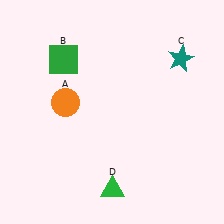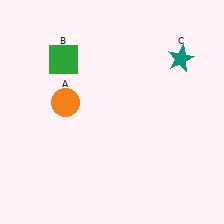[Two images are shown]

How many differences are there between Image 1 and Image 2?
There is 1 difference between the two images.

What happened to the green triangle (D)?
The green triangle (D) was removed in Image 2. It was in the bottom-right area of Image 1.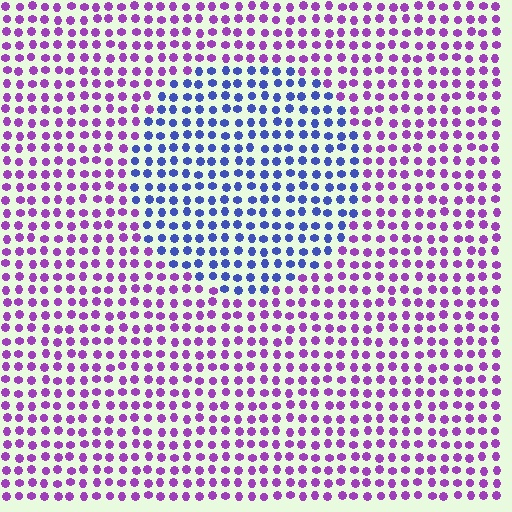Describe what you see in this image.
The image is filled with small purple elements in a uniform arrangement. A circle-shaped region is visible where the elements are tinted to a slightly different hue, forming a subtle color boundary.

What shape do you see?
I see a circle.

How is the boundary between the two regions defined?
The boundary is defined purely by a slight shift in hue (about 56 degrees). Spacing, size, and orientation are identical on both sides.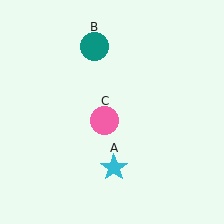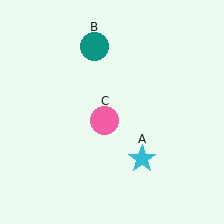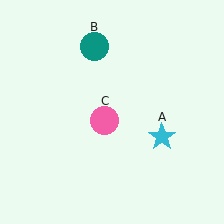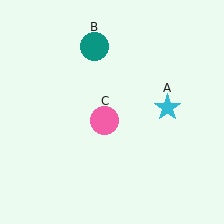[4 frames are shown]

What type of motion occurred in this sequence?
The cyan star (object A) rotated counterclockwise around the center of the scene.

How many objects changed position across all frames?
1 object changed position: cyan star (object A).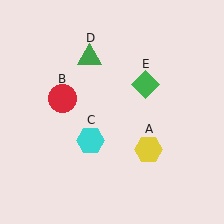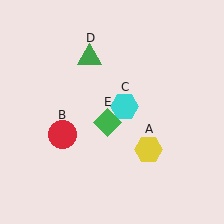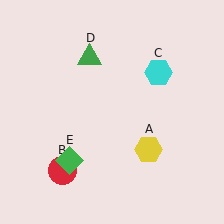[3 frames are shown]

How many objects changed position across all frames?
3 objects changed position: red circle (object B), cyan hexagon (object C), green diamond (object E).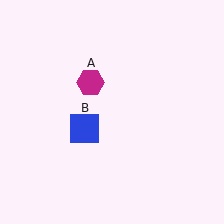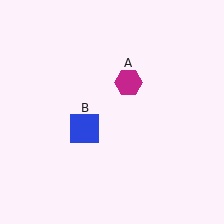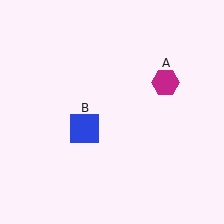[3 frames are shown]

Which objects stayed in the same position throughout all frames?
Blue square (object B) remained stationary.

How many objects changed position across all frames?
1 object changed position: magenta hexagon (object A).